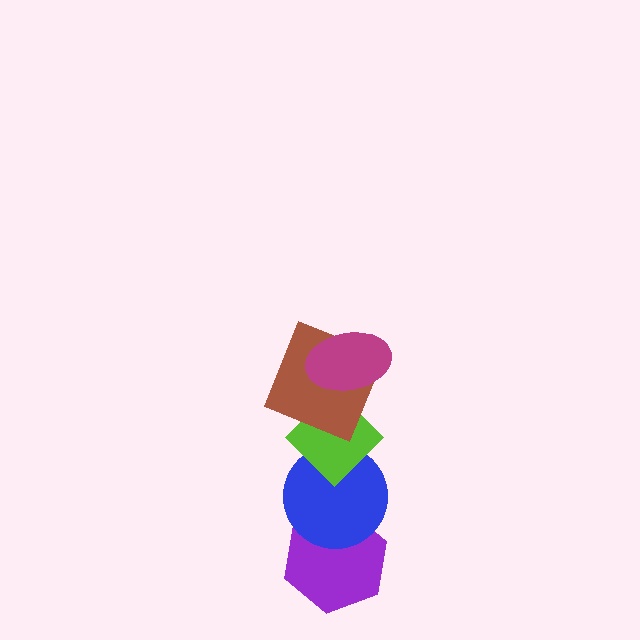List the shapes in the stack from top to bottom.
From top to bottom: the magenta ellipse, the brown square, the lime diamond, the blue circle, the purple hexagon.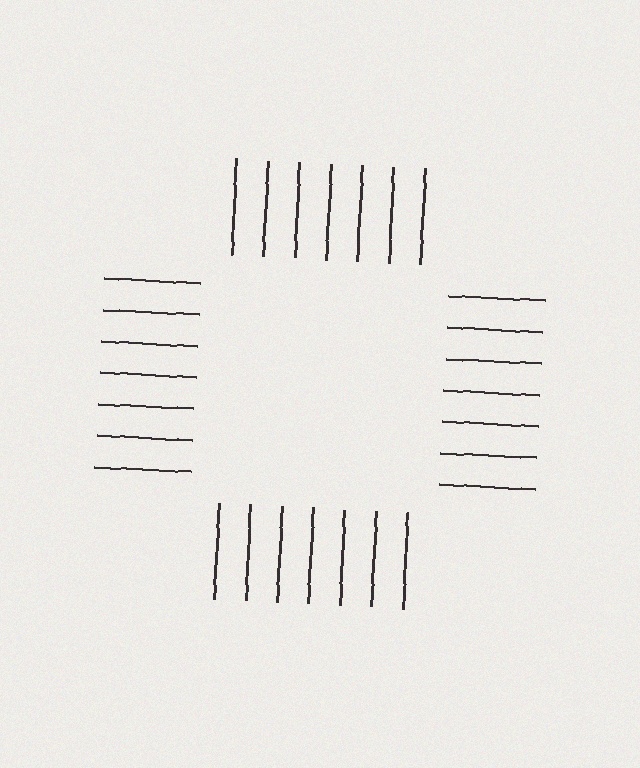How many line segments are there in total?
28 — 7 along each of the 4 edges.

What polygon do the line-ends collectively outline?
An illusory square — the line segments terminate on its edges but no continuous stroke is drawn.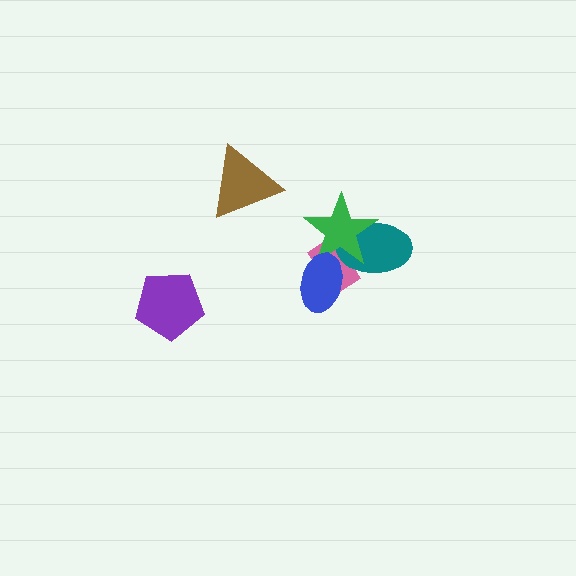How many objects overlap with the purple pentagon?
0 objects overlap with the purple pentagon.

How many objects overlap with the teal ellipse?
2 objects overlap with the teal ellipse.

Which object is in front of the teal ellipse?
The green star is in front of the teal ellipse.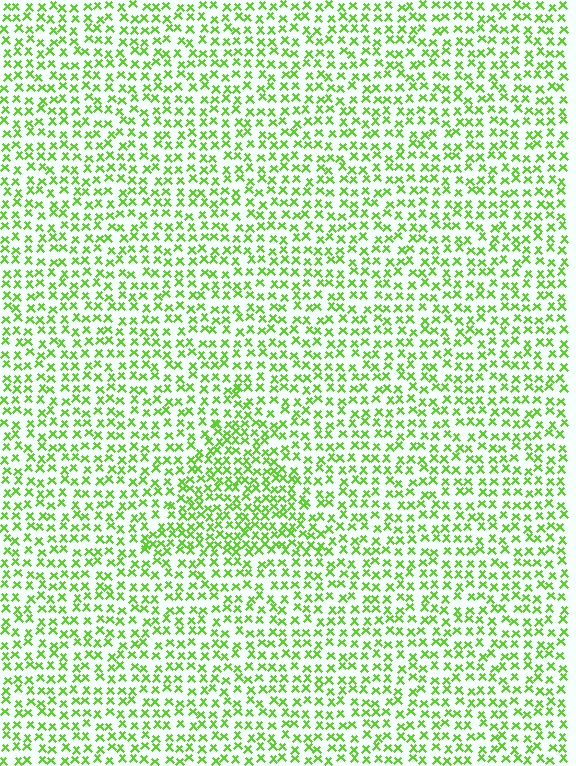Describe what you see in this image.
The image contains small lime elements arranged at two different densities. A triangle-shaped region is visible where the elements are more densely packed than the surrounding area.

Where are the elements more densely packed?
The elements are more densely packed inside the triangle boundary.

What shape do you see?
I see a triangle.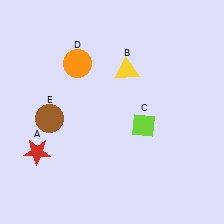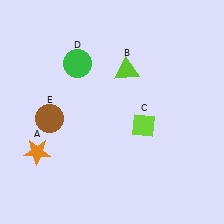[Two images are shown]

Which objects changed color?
A changed from red to orange. B changed from yellow to lime. D changed from orange to green.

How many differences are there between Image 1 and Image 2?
There are 3 differences between the two images.